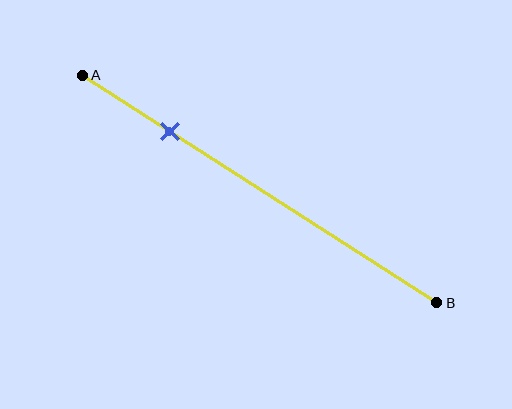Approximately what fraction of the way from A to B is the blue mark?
The blue mark is approximately 25% of the way from A to B.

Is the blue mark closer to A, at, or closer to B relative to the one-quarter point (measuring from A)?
The blue mark is approximately at the one-quarter point of segment AB.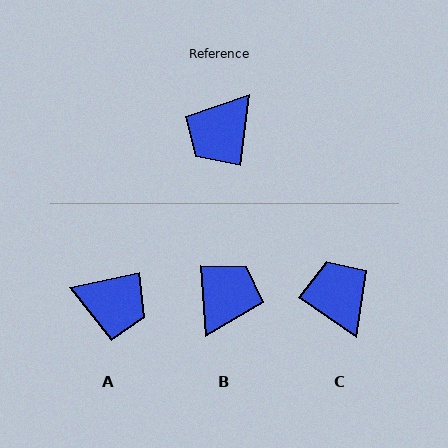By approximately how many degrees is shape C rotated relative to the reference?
Approximately 117 degrees clockwise.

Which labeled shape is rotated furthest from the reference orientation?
B, about 169 degrees away.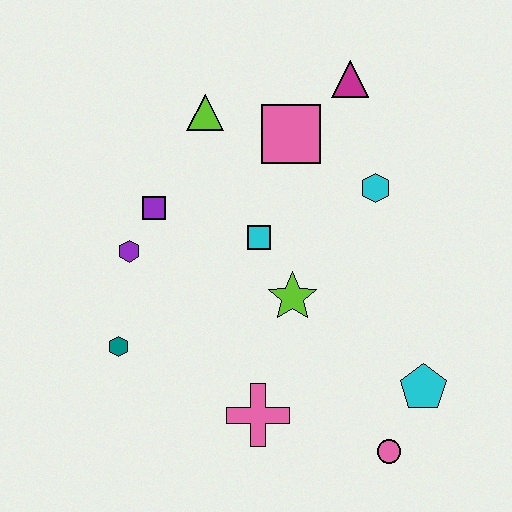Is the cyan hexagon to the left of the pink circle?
Yes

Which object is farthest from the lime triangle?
The pink circle is farthest from the lime triangle.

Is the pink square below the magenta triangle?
Yes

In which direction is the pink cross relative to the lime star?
The pink cross is below the lime star.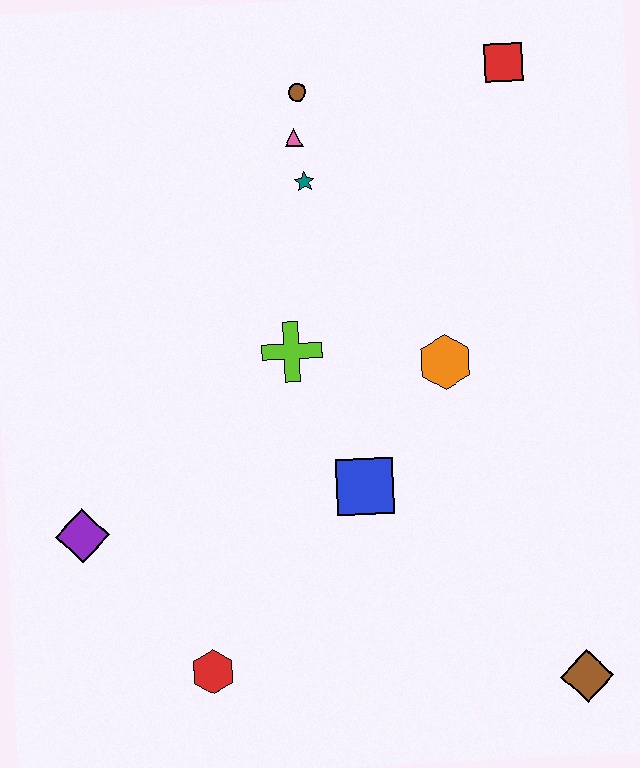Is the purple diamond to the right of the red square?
No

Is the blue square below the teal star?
Yes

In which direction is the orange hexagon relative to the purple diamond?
The orange hexagon is to the right of the purple diamond.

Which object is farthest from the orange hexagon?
The purple diamond is farthest from the orange hexagon.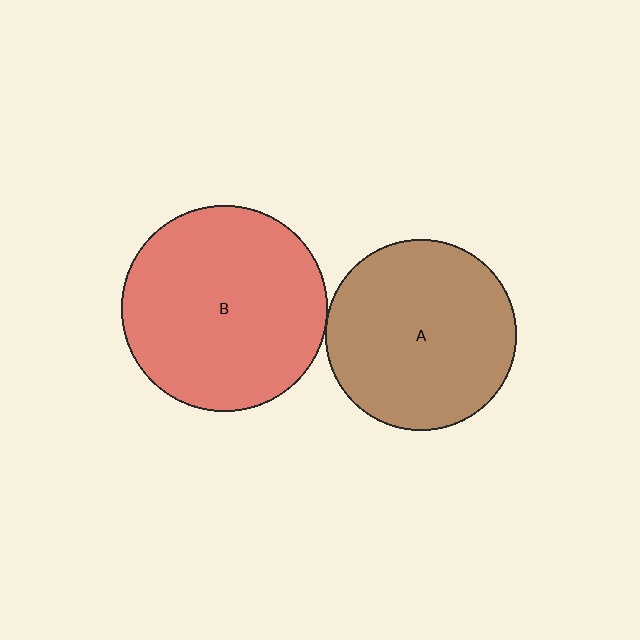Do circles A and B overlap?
Yes.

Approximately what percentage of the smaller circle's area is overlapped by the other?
Approximately 5%.